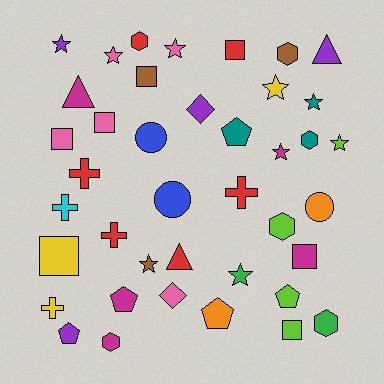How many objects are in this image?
There are 40 objects.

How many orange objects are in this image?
There are 2 orange objects.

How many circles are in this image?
There are 3 circles.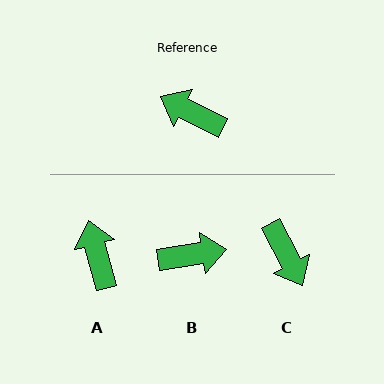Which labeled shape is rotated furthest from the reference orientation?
B, about 144 degrees away.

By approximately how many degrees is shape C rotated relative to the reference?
Approximately 144 degrees counter-clockwise.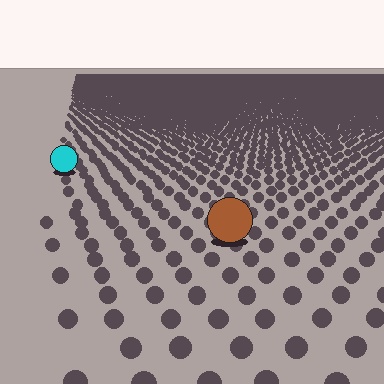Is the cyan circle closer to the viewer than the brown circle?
No. The brown circle is closer — you can tell from the texture gradient: the ground texture is coarser near it.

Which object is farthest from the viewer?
The cyan circle is farthest from the viewer. It appears smaller and the ground texture around it is denser.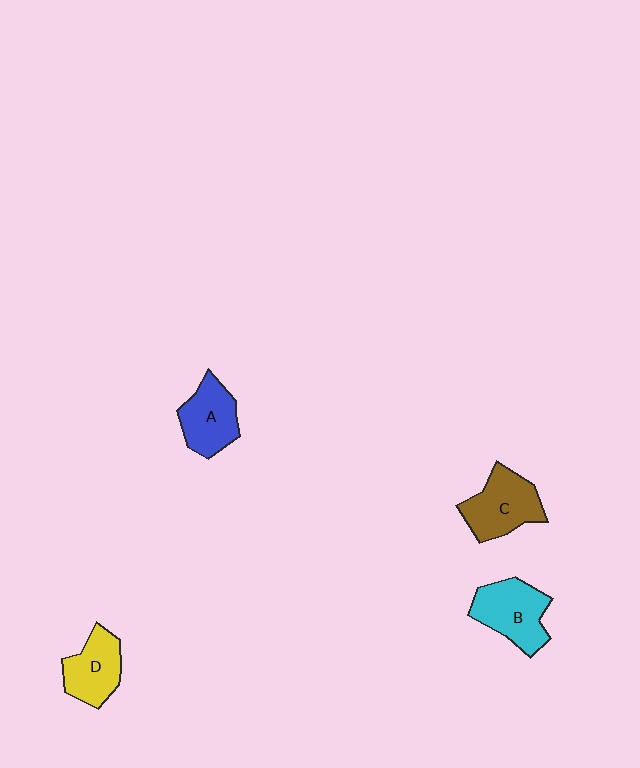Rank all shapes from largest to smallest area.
From largest to smallest: C (brown), B (cyan), A (blue), D (yellow).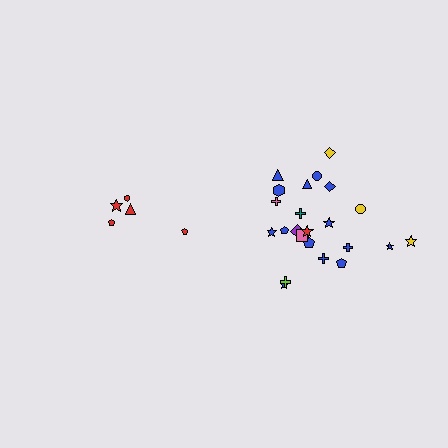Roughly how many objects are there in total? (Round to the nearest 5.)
Roughly 30 objects in total.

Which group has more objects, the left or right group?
The right group.